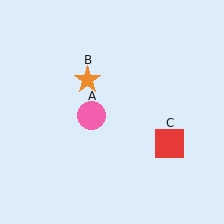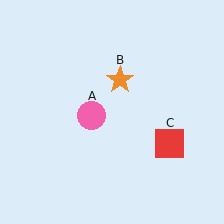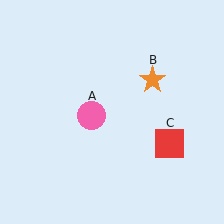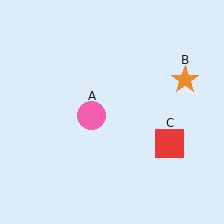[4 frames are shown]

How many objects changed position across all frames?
1 object changed position: orange star (object B).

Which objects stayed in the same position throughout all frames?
Pink circle (object A) and red square (object C) remained stationary.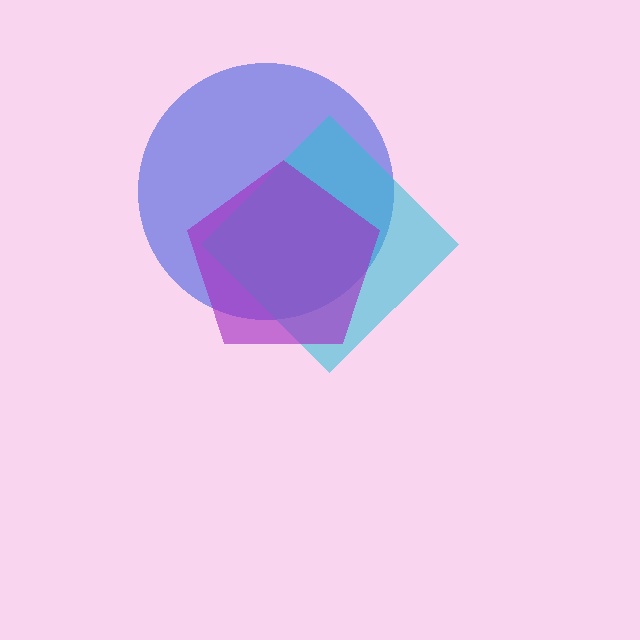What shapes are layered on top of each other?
The layered shapes are: a blue circle, a cyan diamond, a purple pentagon.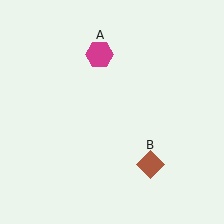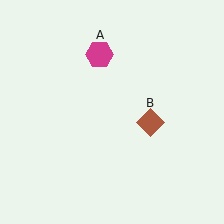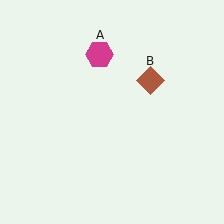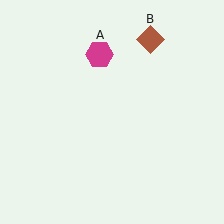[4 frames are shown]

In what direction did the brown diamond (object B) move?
The brown diamond (object B) moved up.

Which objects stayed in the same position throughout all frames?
Magenta hexagon (object A) remained stationary.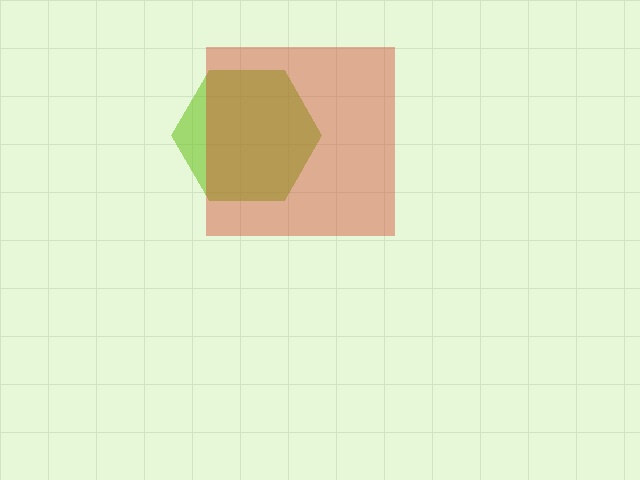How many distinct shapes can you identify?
There are 2 distinct shapes: a lime hexagon, a red square.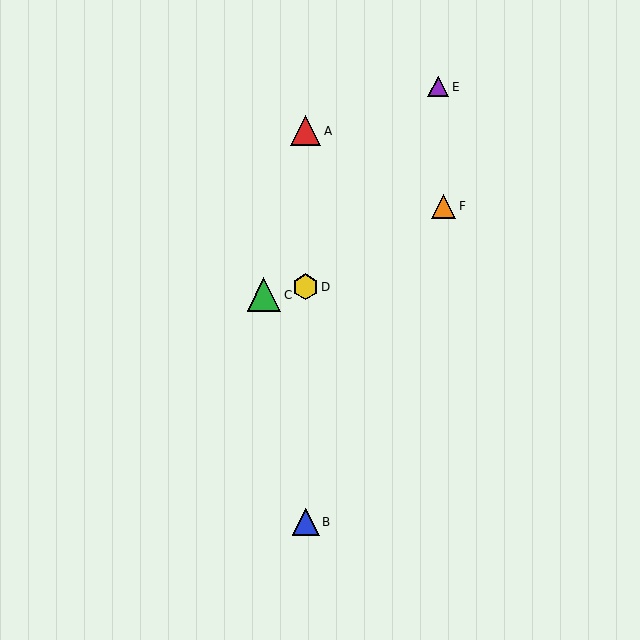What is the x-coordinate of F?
Object F is at x≈444.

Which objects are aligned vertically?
Objects A, B, D are aligned vertically.